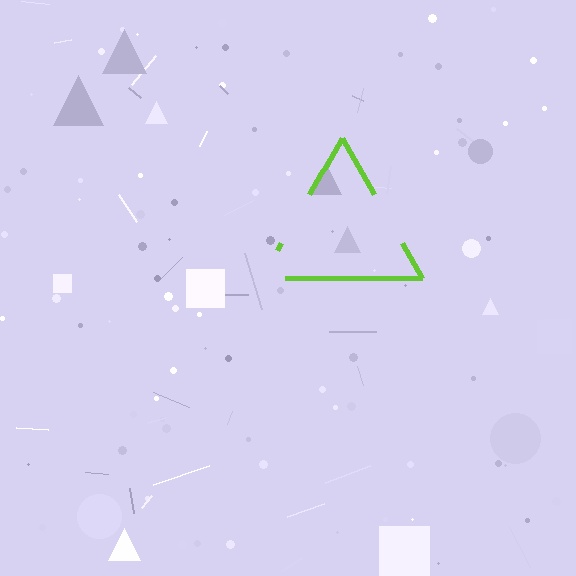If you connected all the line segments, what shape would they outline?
They would outline a triangle.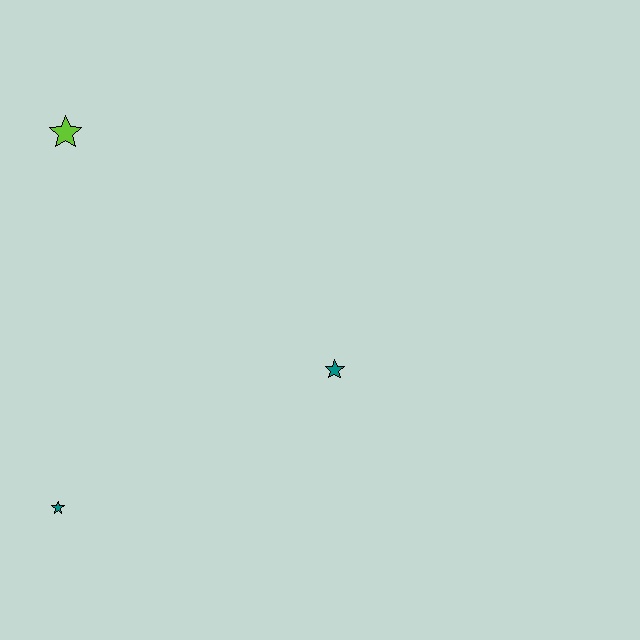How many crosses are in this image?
There are no crosses.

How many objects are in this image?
There are 3 objects.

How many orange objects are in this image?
There are no orange objects.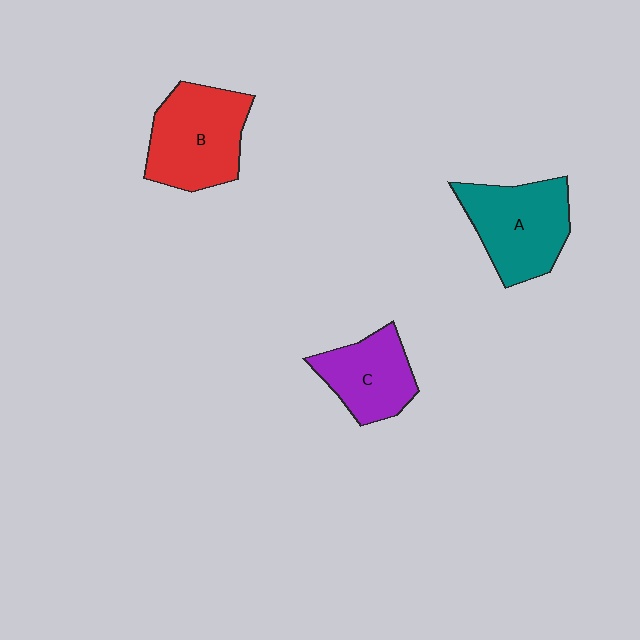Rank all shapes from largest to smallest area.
From largest to smallest: B (red), A (teal), C (purple).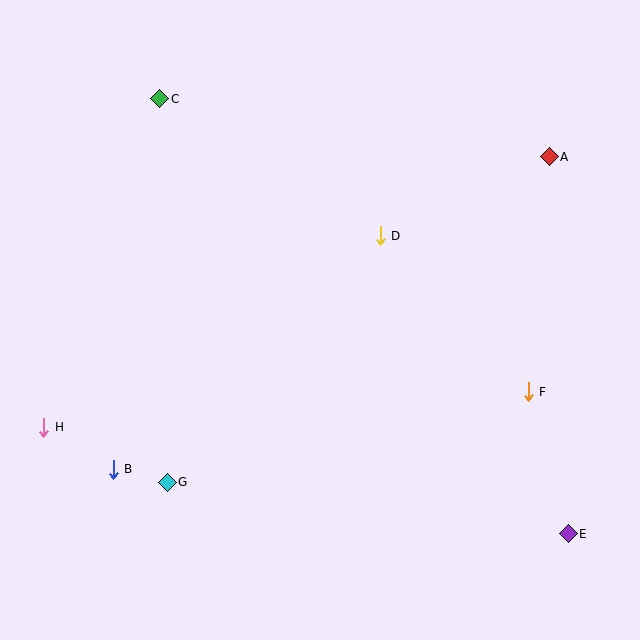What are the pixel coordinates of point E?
Point E is at (568, 534).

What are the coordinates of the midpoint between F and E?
The midpoint between F and E is at (548, 463).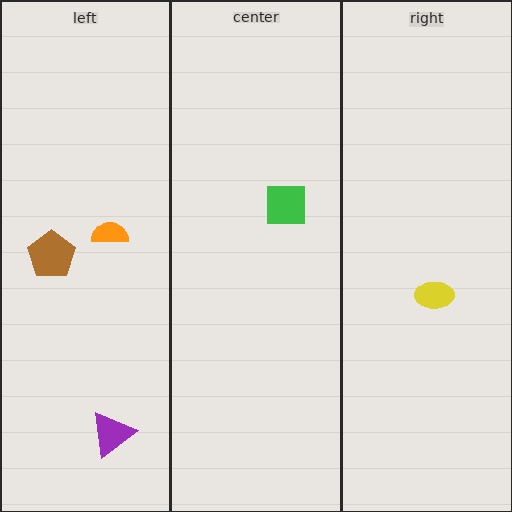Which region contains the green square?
The center region.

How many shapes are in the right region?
1.